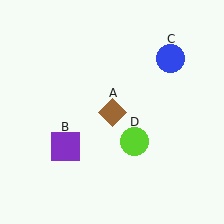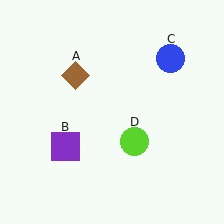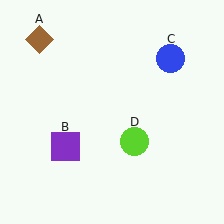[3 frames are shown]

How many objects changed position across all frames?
1 object changed position: brown diamond (object A).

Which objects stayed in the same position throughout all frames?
Purple square (object B) and blue circle (object C) and lime circle (object D) remained stationary.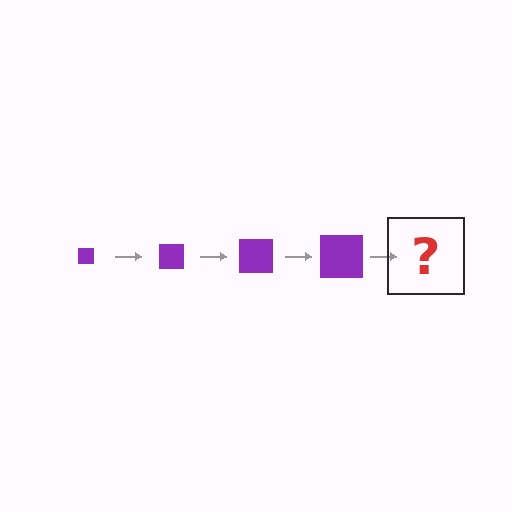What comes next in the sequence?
The next element should be a purple square, larger than the previous one.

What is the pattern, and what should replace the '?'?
The pattern is that the square gets progressively larger each step. The '?' should be a purple square, larger than the previous one.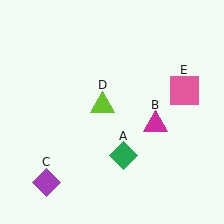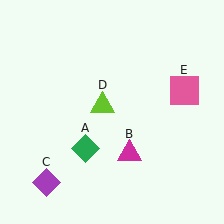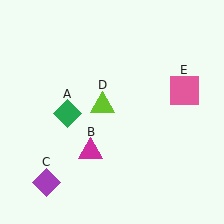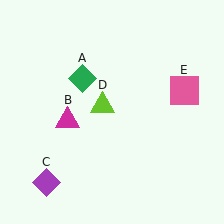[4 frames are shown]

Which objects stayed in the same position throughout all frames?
Purple diamond (object C) and lime triangle (object D) and pink square (object E) remained stationary.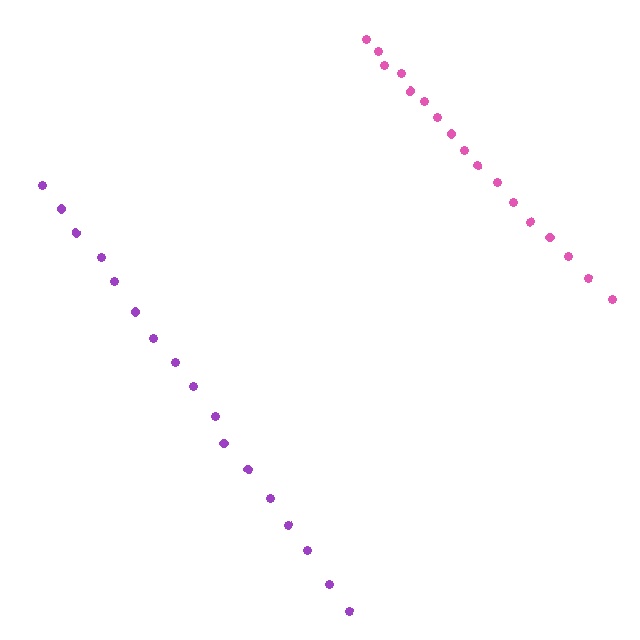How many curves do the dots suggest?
There are 2 distinct paths.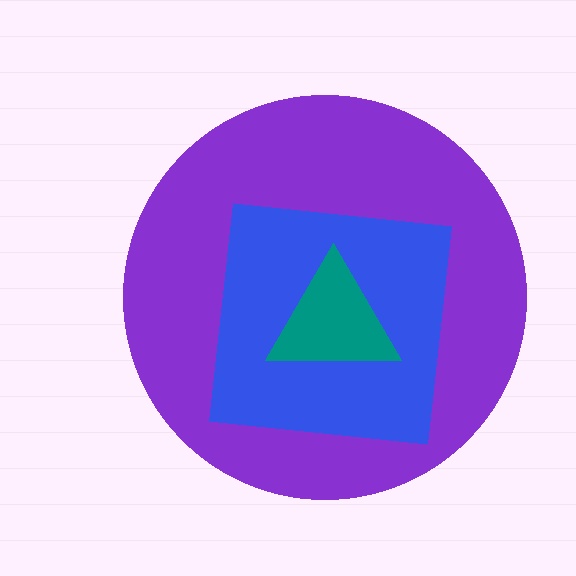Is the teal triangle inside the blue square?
Yes.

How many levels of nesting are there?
3.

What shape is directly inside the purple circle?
The blue square.